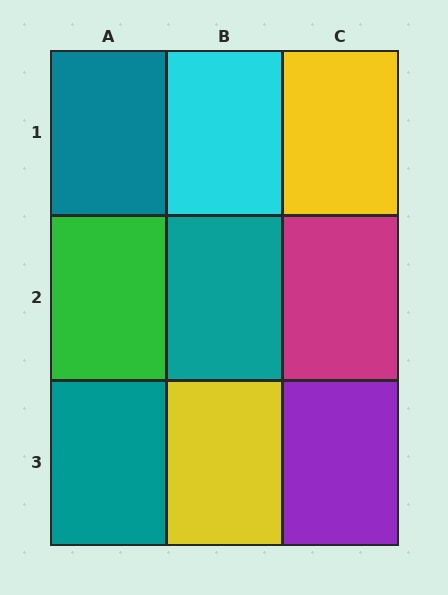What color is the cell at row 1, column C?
Yellow.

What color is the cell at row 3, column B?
Yellow.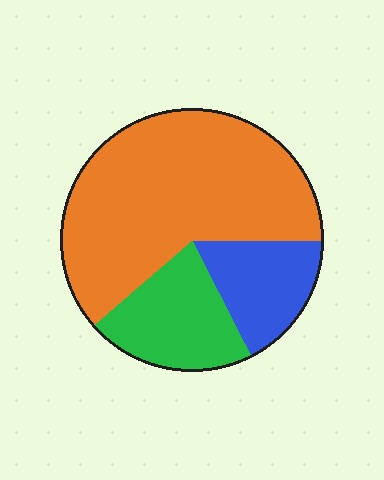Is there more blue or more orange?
Orange.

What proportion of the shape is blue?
Blue covers roughly 15% of the shape.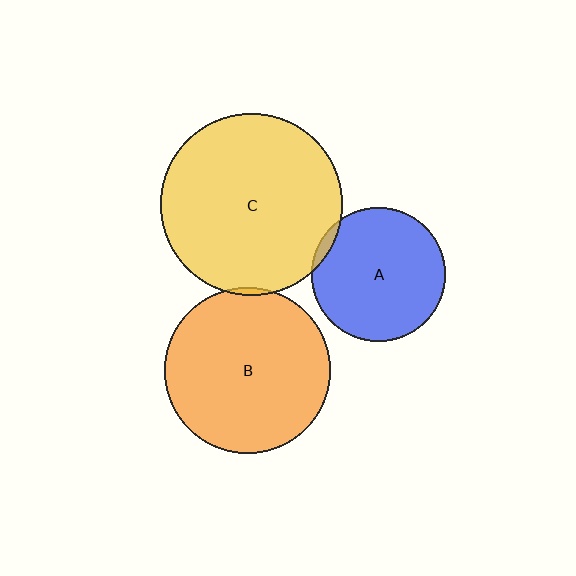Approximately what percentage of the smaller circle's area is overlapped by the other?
Approximately 5%.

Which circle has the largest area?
Circle C (yellow).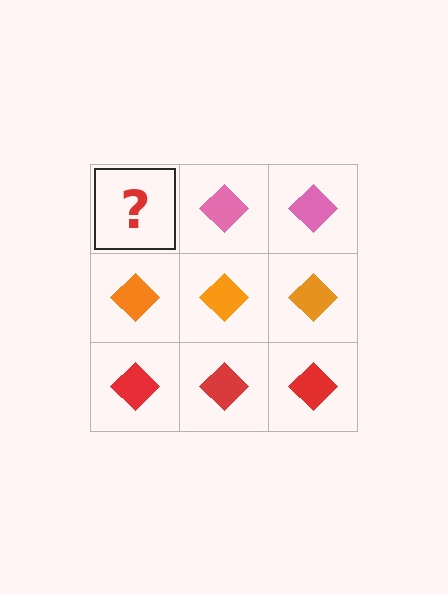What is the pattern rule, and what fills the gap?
The rule is that each row has a consistent color. The gap should be filled with a pink diamond.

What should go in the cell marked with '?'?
The missing cell should contain a pink diamond.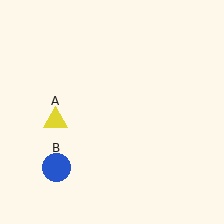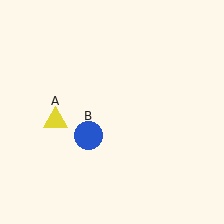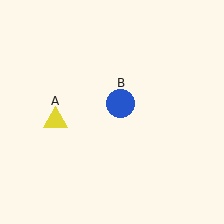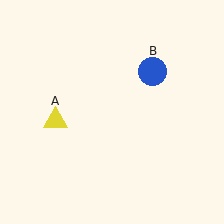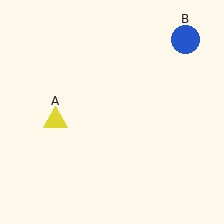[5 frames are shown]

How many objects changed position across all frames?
1 object changed position: blue circle (object B).